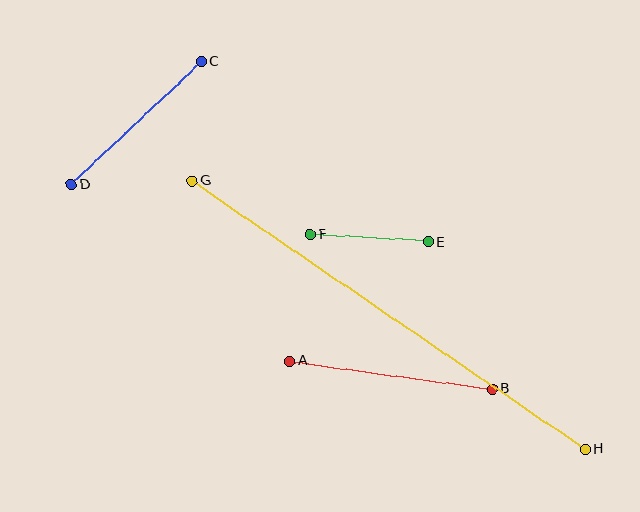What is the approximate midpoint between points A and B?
The midpoint is at approximately (391, 375) pixels.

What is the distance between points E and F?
The distance is approximately 118 pixels.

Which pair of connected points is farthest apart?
Points G and H are farthest apart.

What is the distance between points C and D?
The distance is approximately 179 pixels.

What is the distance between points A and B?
The distance is approximately 204 pixels.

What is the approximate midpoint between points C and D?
The midpoint is at approximately (136, 123) pixels.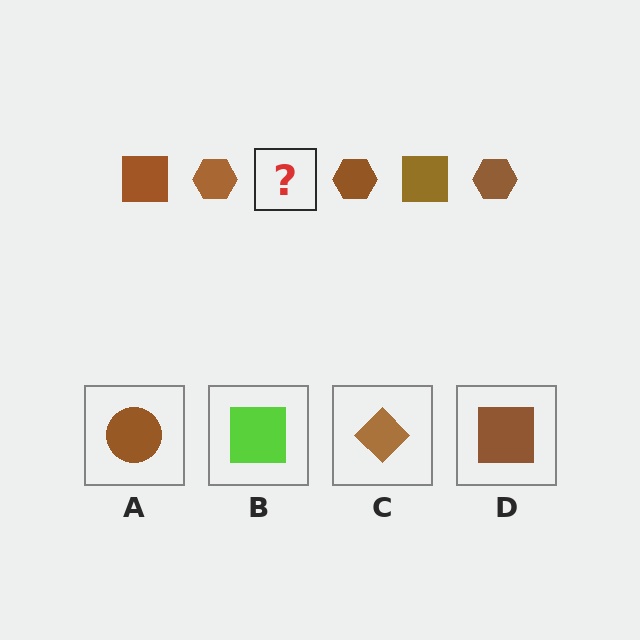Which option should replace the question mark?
Option D.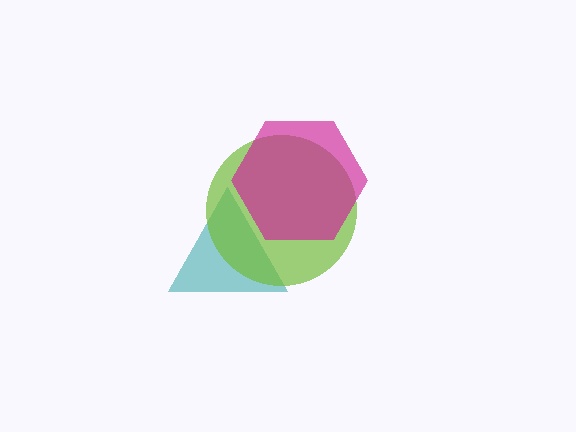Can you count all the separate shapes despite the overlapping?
Yes, there are 3 separate shapes.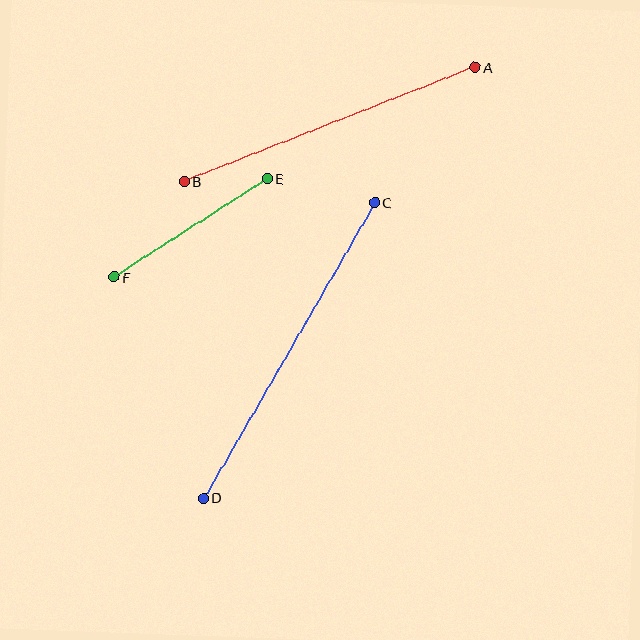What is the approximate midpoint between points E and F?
The midpoint is at approximately (191, 228) pixels.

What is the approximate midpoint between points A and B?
The midpoint is at approximately (330, 124) pixels.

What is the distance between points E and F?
The distance is approximately 182 pixels.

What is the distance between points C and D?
The distance is approximately 341 pixels.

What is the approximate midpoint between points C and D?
The midpoint is at approximately (289, 351) pixels.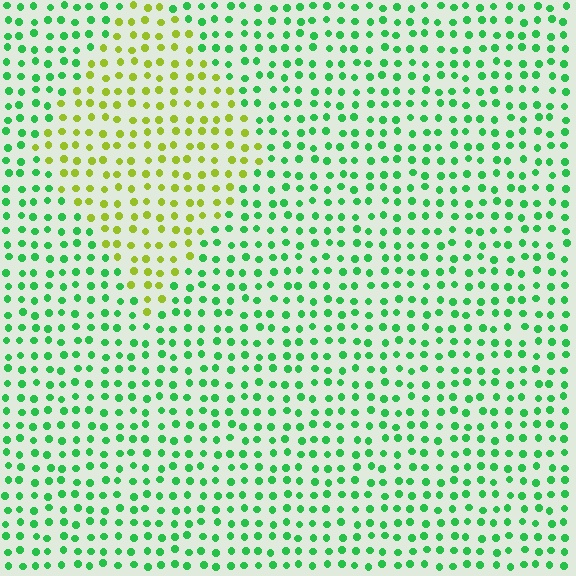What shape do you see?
I see a diamond.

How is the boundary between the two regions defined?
The boundary is defined purely by a slight shift in hue (about 56 degrees). Spacing, size, and orientation are identical on both sides.